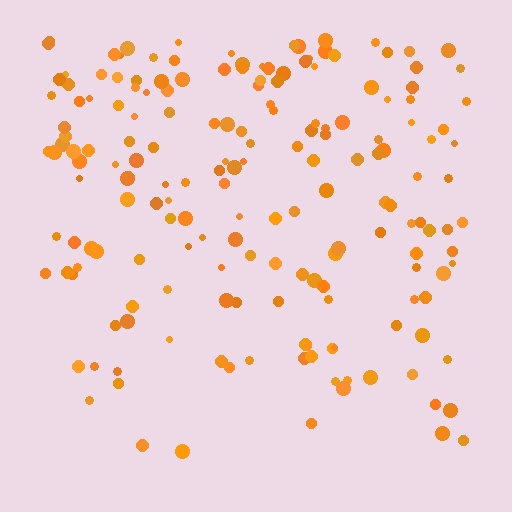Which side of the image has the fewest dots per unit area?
The bottom.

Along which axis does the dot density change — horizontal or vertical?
Vertical.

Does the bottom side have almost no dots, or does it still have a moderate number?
Still a moderate number, just noticeably fewer than the top.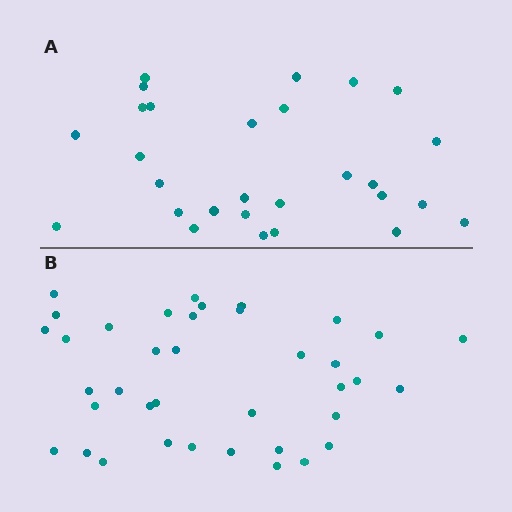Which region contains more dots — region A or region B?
Region B (the bottom region) has more dots.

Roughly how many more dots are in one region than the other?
Region B has roughly 10 or so more dots than region A.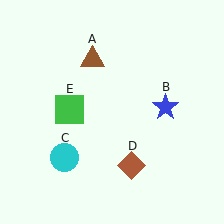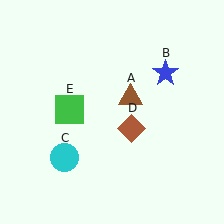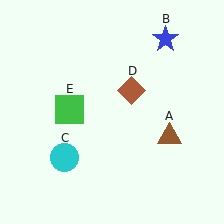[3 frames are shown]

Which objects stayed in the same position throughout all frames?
Cyan circle (object C) and green square (object E) remained stationary.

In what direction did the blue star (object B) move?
The blue star (object B) moved up.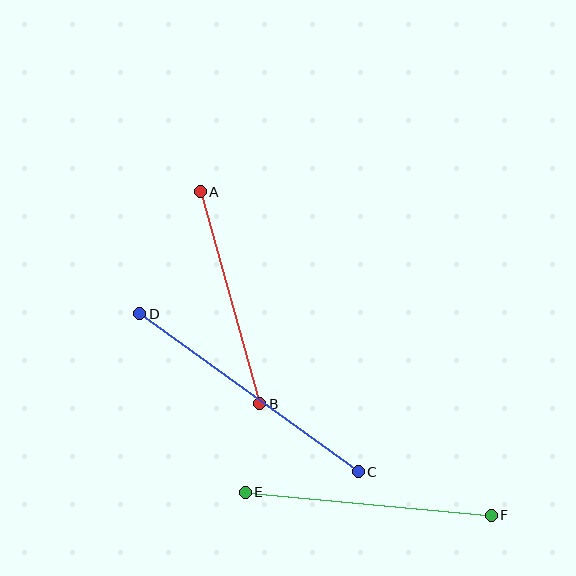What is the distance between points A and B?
The distance is approximately 220 pixels.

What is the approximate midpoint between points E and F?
The midpoint is at approximately (368, 504) pixels.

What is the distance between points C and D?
The distance is approximately 270 pixels.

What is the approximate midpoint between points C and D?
The midpoint is at approximately (249, 393) pixels.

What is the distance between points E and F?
The distance is approximately 247 pixels.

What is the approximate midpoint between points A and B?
The midpoint is at approximately (230, 298) pixels.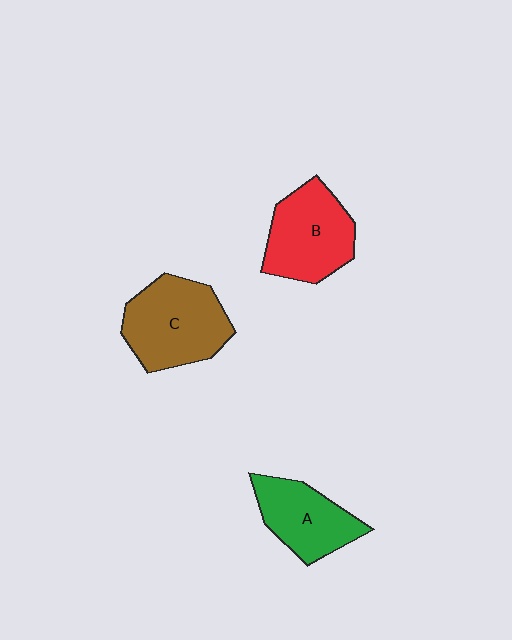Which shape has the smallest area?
Shape A (green).